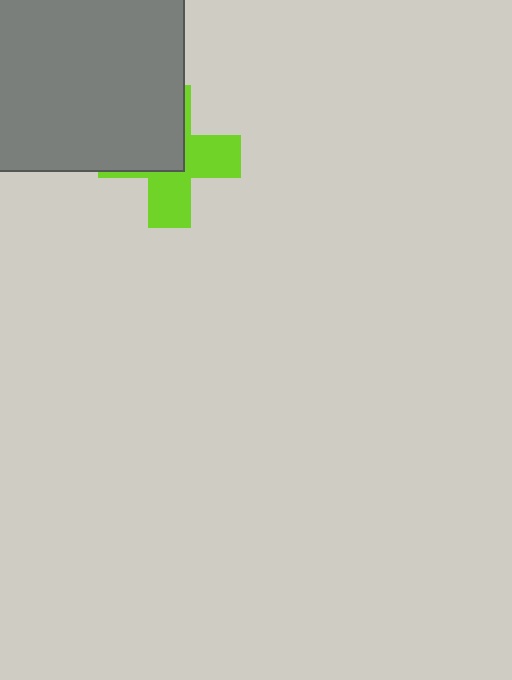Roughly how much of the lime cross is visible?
About half of it is visible (roughly 51%).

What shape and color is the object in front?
The object in front is a gray square.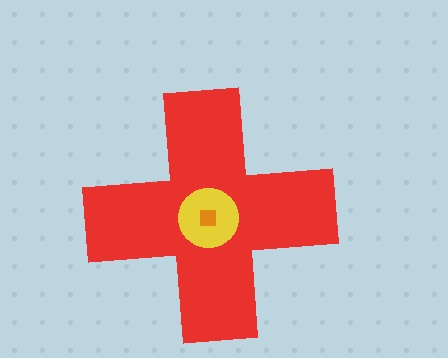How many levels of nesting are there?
3.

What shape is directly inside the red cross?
The yellow circle.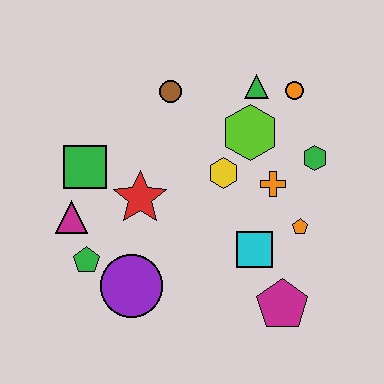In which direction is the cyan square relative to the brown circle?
The cyan square is below the brown circle.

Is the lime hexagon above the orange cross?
Yes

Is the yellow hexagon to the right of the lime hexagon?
No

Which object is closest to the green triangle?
The orange circle is closest to the green triangle.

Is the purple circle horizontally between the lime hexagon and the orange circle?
No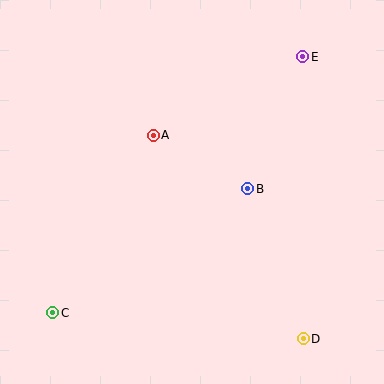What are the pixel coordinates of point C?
Point C is at (53, 313).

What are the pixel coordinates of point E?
Point E is at (303, 57).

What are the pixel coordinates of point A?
Point A is at (153, 135).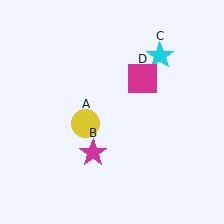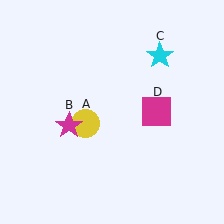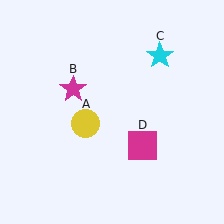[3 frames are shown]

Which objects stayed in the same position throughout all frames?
Yellow circle (object A) and cyan star (object C) remained stationary.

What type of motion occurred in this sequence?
The magenta star (object B), magenta square (object D) rotated clockwise around the center of the scene.